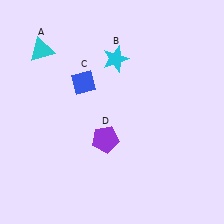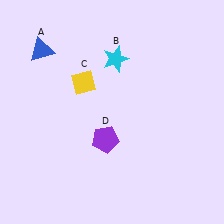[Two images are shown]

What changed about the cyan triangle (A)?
In Image 1, A is cyan. In Image 2, it changed to blue.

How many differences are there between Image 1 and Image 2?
There are 2 differences between the two images.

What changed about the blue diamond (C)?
In Image 1, C is blue. In Image 2, it changed to yellow.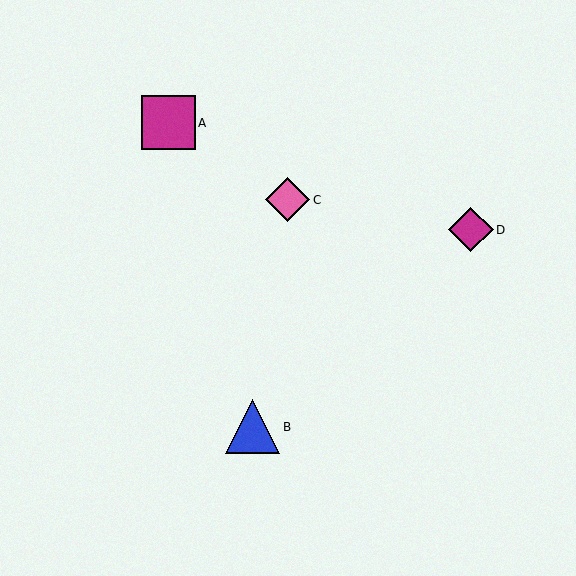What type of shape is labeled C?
Shape C is a pink diamond.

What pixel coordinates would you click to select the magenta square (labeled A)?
Click at (168, 123) to select the magenta square A.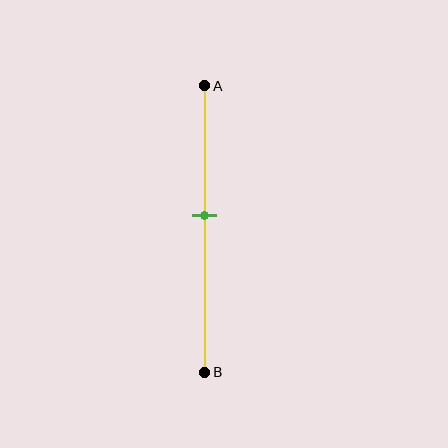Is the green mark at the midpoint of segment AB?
No, the mark is at about 45% from A, not at the 50% midpoint.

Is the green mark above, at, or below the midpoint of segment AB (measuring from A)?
The green mark is above the midpoint of segment AB.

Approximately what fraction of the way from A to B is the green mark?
The green mark is approximately 45% of the way from A to B.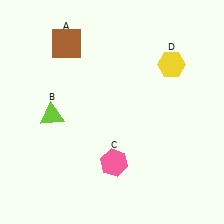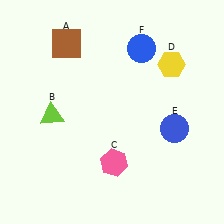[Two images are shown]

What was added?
A blue circle (E), a blue circle (F) were added in Image 2.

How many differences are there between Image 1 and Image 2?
There are 2 differences between the two images.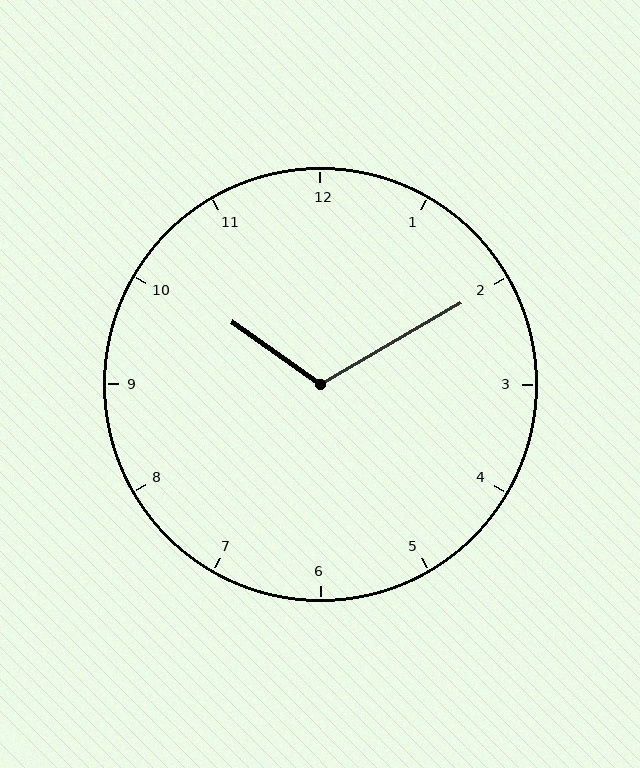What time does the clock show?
10:10.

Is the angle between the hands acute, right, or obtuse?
It is obtuse.